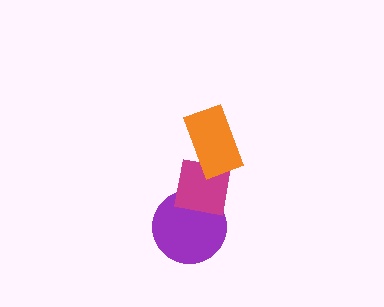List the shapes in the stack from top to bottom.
From top to bottom: the orange rectangle, the magenta square, the purple circle.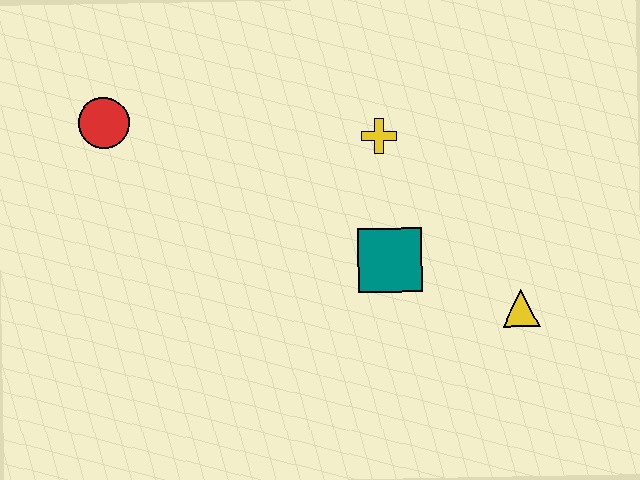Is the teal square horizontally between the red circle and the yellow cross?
No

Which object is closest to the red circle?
The yellow cross is closest to the red circle.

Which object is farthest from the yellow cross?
The red circle is farthest from the yellow cross.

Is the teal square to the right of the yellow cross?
Yes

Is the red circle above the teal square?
Yes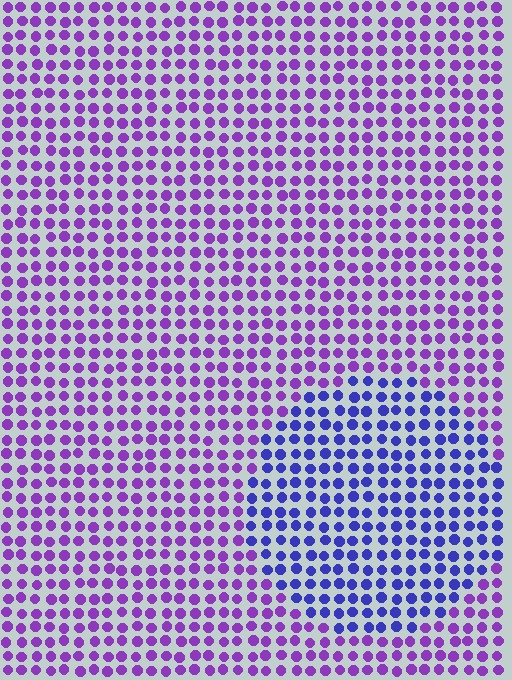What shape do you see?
I see a circle.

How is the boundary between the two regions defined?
The boundary is defined purely by a slight shift in hue (about 39 degrees). Spacing, size, and orientation are identical on both sides.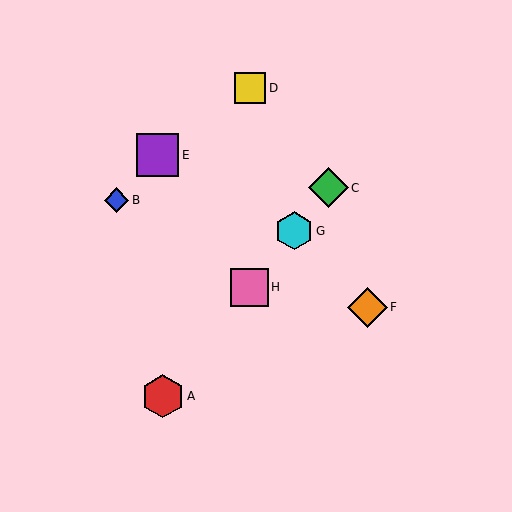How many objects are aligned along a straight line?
4 objects (A, C, G, H) are aligned along a straight line.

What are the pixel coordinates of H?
Object H is at (249, 287).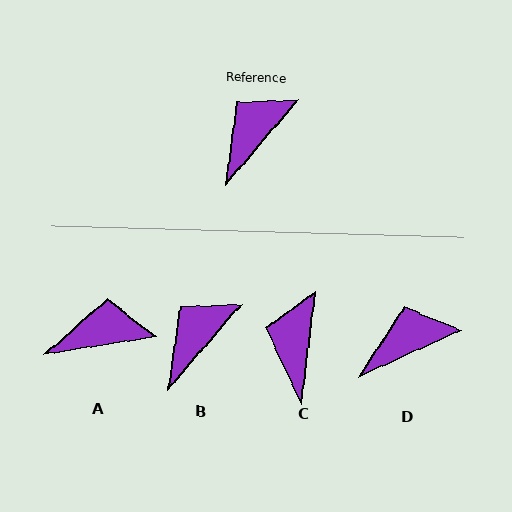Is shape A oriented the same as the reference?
No, it is off by about 41 degrees.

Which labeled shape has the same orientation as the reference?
B.